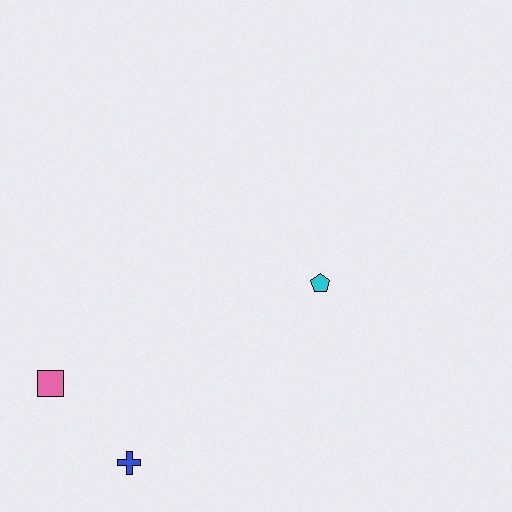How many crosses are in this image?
There is 1 cross.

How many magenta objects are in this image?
There are no magenta objects.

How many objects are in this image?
There are 3 objects.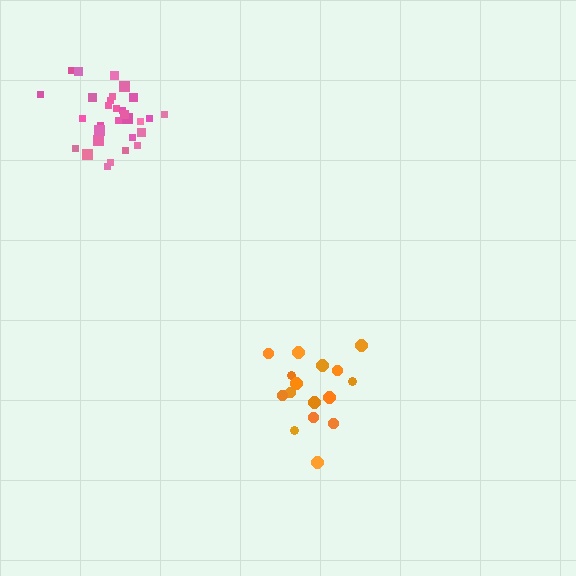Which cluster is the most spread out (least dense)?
Orange.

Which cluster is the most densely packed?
Pink.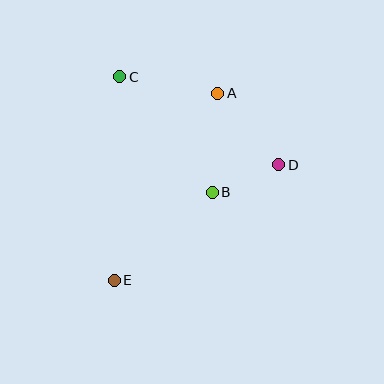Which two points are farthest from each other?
Points A and E are farthest from each other.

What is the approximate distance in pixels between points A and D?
The distance between A and D is approximately 94 pixels.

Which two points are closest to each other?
Points B and D are closest to each other.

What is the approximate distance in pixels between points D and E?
The distance between D and E is approximately 201 pixels.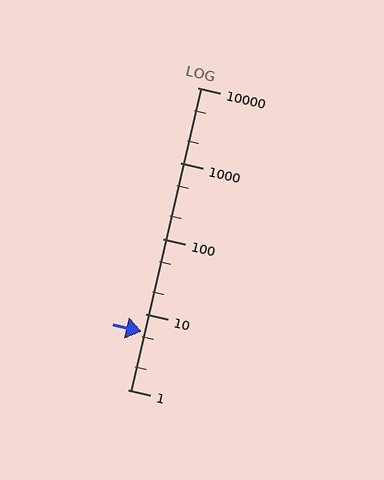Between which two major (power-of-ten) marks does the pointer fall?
The pointer is between 1 and 10.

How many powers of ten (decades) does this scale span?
The scale spans 4 decades, from 1 to 10000.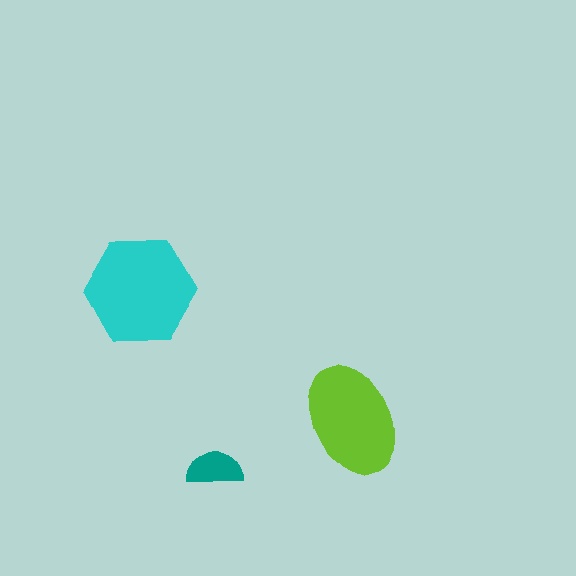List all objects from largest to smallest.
The cyan hexagon, the lime ellipse, the teal semicircle.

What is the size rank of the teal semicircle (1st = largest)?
3rd.